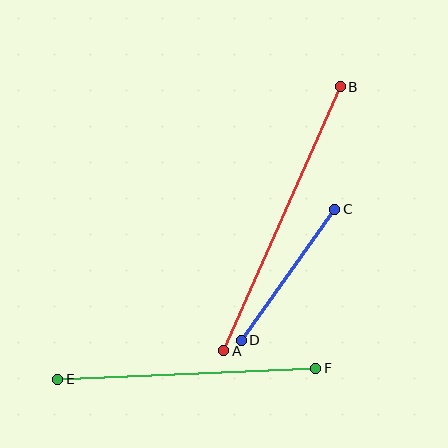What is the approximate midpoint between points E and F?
The midpoint is at approximately (187, 374) pixels.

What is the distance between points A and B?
The distance is approximately 289 pixels.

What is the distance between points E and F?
The distance is approximately 258 pixels.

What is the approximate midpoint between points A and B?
The midpoint is at approximately (282, 219) pixels.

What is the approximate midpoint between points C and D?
The midpoint is at approximately (288, 275) pixels.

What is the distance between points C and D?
The distance is approximately 161 pixels.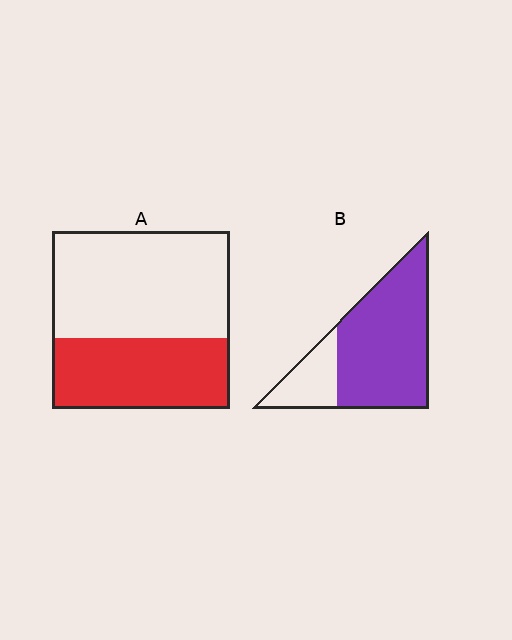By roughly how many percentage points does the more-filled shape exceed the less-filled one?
By roughly 35 percentage points (B over A).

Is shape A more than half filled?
No.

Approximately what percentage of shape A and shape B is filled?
A is approximately 40% and B is approximately 75%.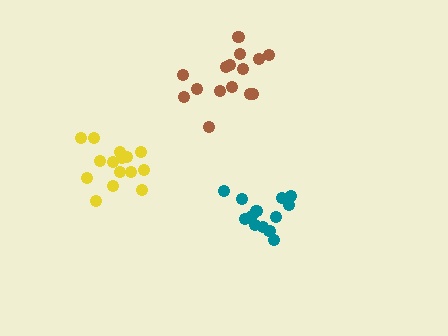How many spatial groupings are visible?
There are 3 spatial groupings.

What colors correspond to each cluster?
The clusters are colored: yellow, teal, brown.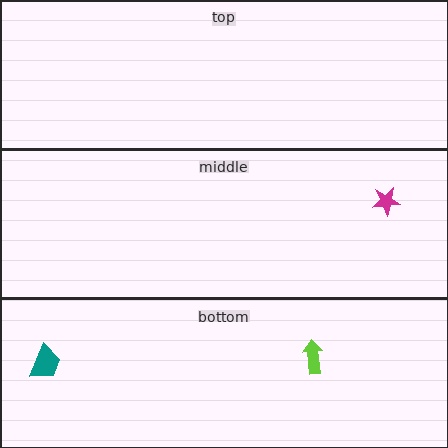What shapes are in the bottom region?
The teal trapezoid, the lime arrow.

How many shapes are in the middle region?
1.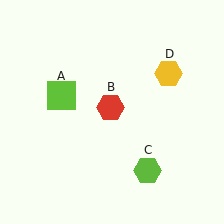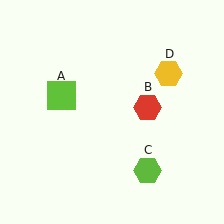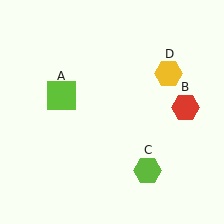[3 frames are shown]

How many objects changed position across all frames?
1 object changed position: red hexagon (object B).